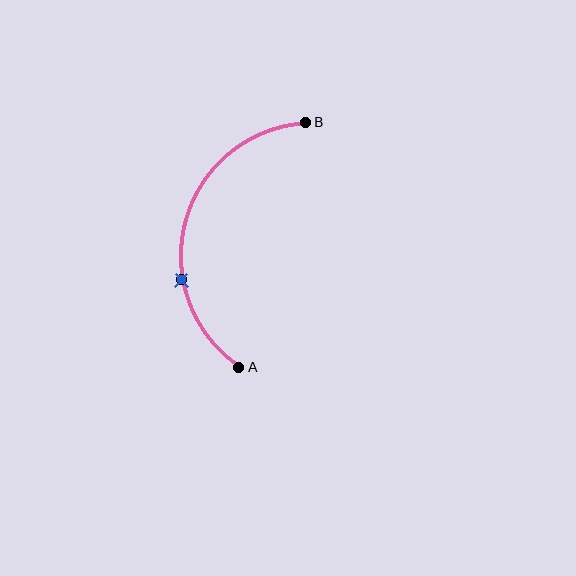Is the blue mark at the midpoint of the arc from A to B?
No. The blue mark lies on the arc but is closer to endpoint A. The arc midpoint would be at the point on the curve equidistant along the arc from both A and B.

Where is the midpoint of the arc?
The arc midpoint is the point on the curve farthest from the straight line joining A and B. It sits to the left of that line.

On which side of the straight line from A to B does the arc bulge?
The arc bulges to the left of the straight line connecting A and B.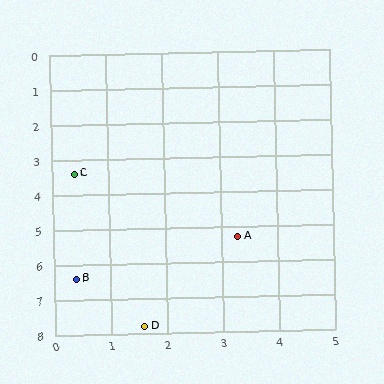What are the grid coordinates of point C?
Point C is at approximately (0.4, 3.4).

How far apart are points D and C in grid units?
Points D and C are about 4.6 grid units apart.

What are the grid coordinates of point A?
Point A is at approximately (3.3, 5.3).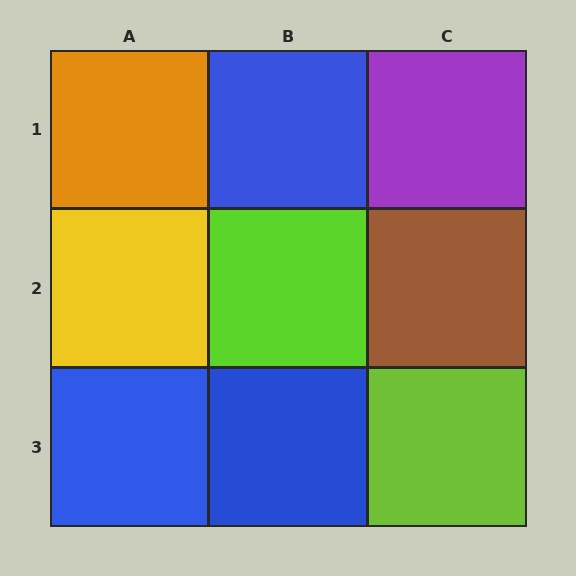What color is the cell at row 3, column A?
Blue.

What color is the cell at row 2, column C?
Brown.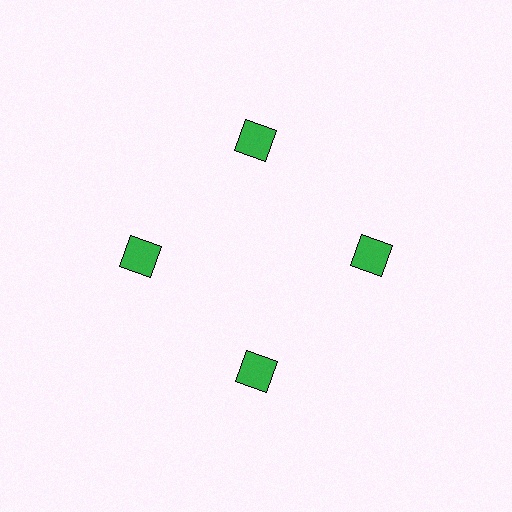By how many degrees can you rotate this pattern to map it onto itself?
The pattern maps onto itself every 90 degrees of rotation.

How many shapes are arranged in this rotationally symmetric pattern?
There are 4 shapes, arranged in 4 groups of 1.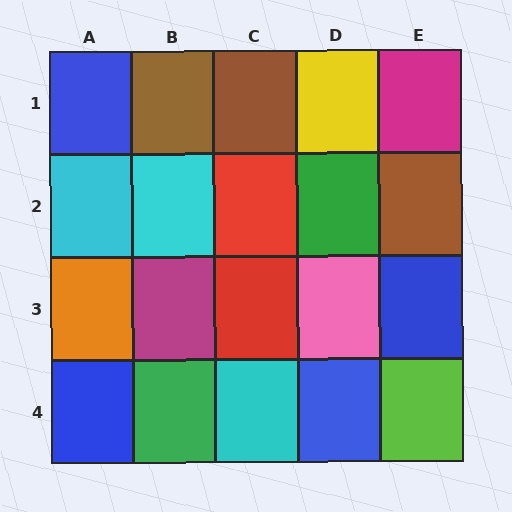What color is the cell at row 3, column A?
Orange.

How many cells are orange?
1 cell is orange.